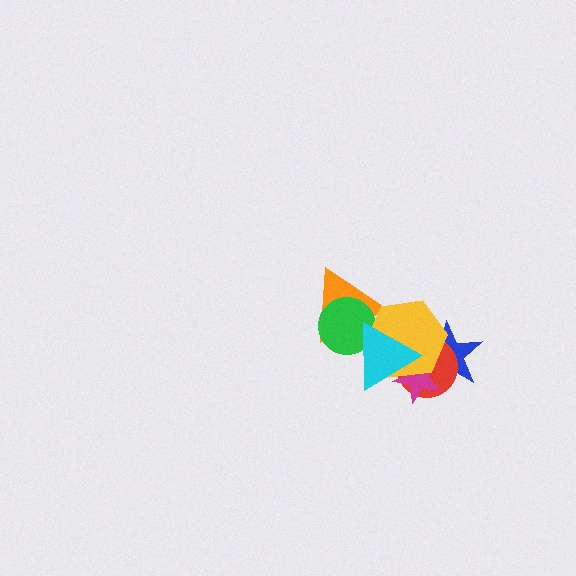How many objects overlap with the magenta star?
4 objects overlap with the magenta star.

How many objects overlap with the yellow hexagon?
6 objects overlap with the yellow hexagon.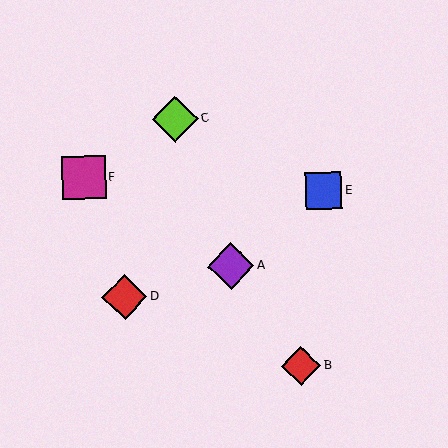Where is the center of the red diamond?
The center of the red diamond is at (124, 297).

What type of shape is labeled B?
Shape B is a red diamond.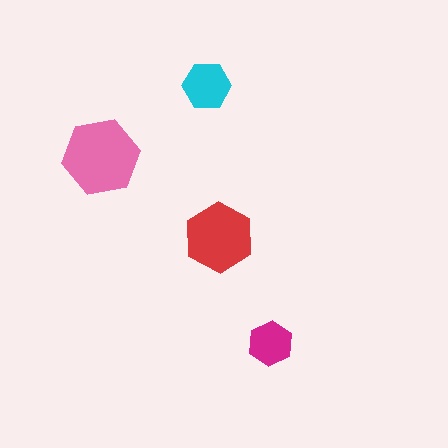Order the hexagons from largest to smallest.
the pink one, the red one, the cyan one, the magenta one.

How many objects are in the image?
There are 4 objects in the image.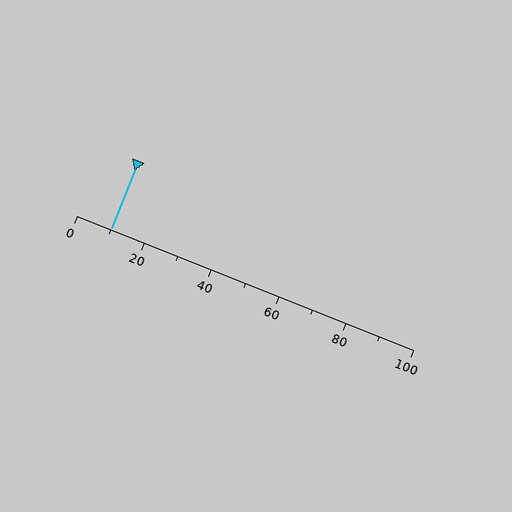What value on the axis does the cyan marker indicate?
The marker indicates approximately 10.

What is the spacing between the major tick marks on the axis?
The major ticks are spaced 20 apart.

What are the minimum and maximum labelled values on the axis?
The axis runs from 0 to 100.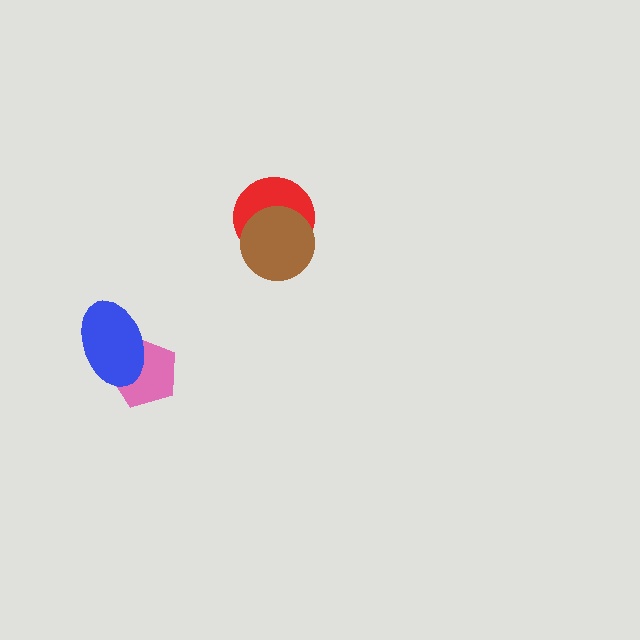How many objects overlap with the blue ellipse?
1 object overlaps with the blue ellipse.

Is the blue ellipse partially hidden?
No, no other shape covers it.